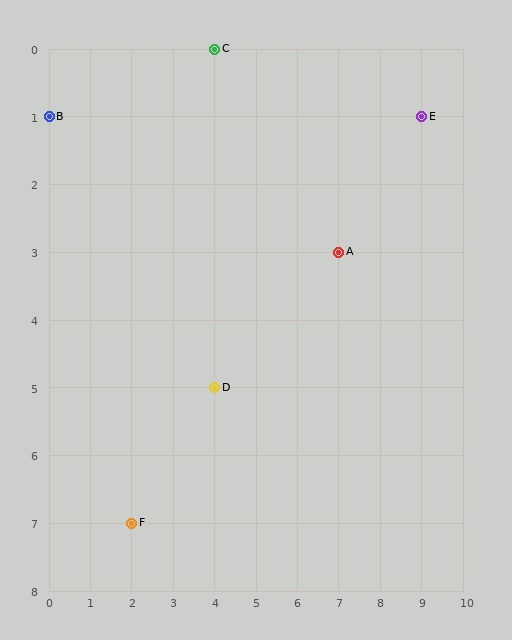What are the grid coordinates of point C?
Point C is at grid coordinates (4, 0).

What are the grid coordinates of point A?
Point A is at grid coordinates (7, 3).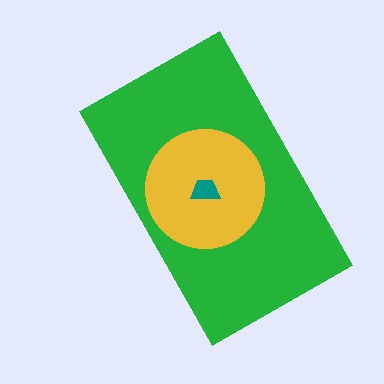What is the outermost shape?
The green rectangle.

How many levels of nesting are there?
3.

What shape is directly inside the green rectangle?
The yellow circle.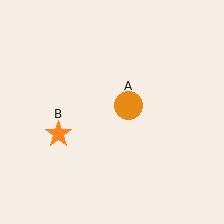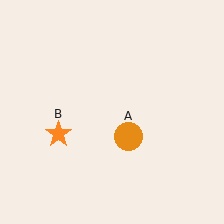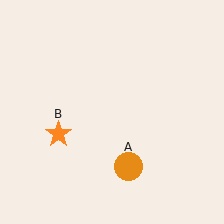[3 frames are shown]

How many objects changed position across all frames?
1 object changed position: orange circle (object A).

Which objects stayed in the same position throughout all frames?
Orange star (object B) remained stationary.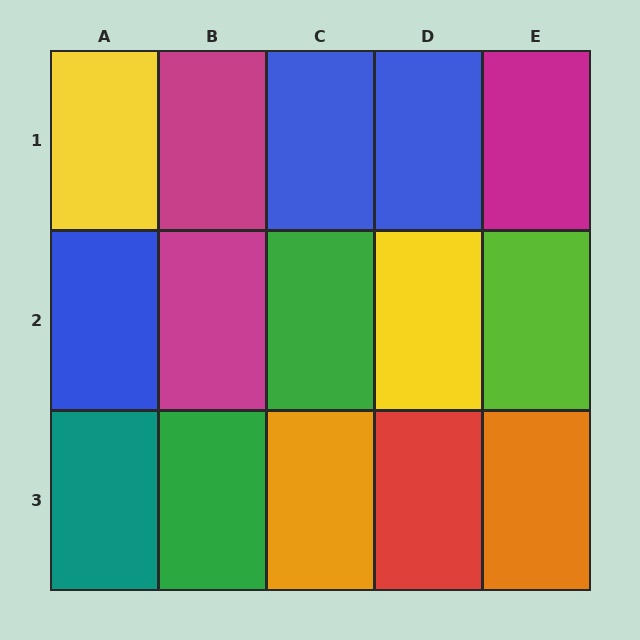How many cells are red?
1 cell is red.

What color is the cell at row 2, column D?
Yellow.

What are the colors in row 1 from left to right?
Yellow, magenta, blue, blue, magenta.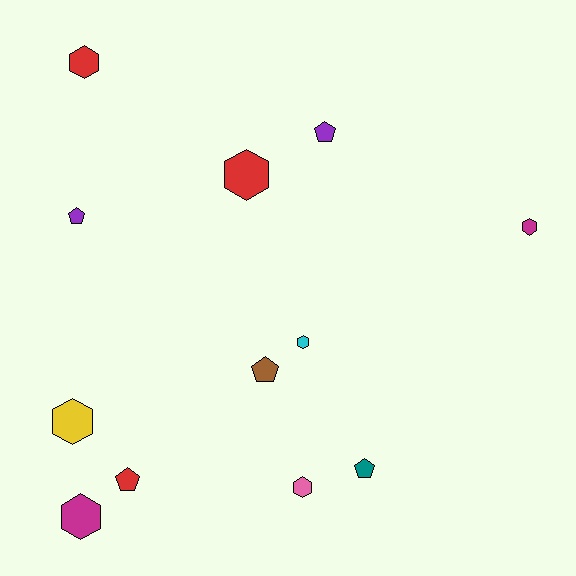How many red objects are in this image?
There are 3 red objects.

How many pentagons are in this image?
There are 5 pentagons.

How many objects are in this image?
There are 12 objects.